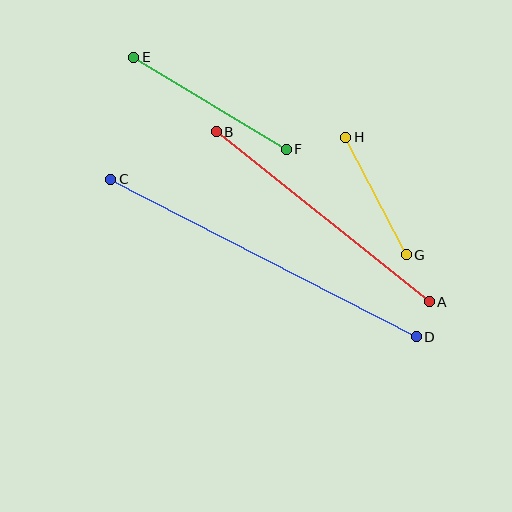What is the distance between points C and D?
The distance is approximately 344 pixels.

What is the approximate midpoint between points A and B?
The midpoint is at approximately (323, 217) pixels.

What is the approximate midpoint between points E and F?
The midpoint is at approximately (210, 103) pixels.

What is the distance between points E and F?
The distance is approximately 178 pixels.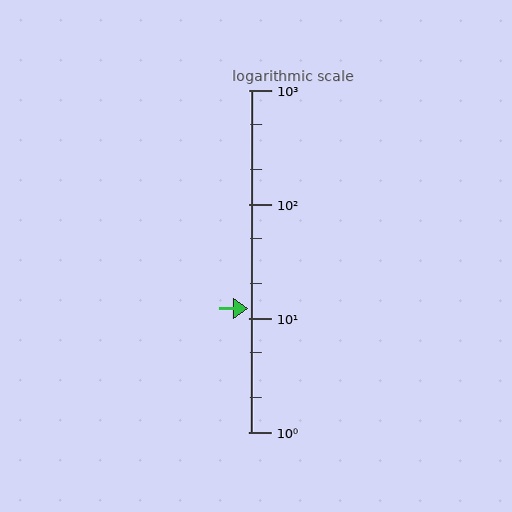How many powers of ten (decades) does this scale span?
The scale spans 3 decades, from 1 to 1000.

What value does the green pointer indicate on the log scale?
The pointer indicates approximately 12.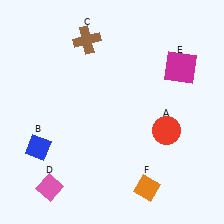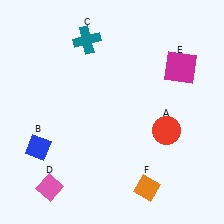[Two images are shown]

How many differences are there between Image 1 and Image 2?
There is 1 difference between the two images.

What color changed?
The cross (C) changed from brown in Image 1 to teal in Image 2.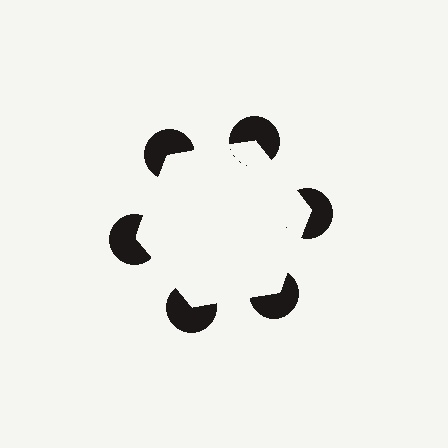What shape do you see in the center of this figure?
An illusory hexagon — its edges are inferred from the aligned wedge cuts in the pac-man discs, not physically drawn.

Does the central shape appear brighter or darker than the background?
It typically appears slightly brighter than the background, even though no actual brightness change is drawn.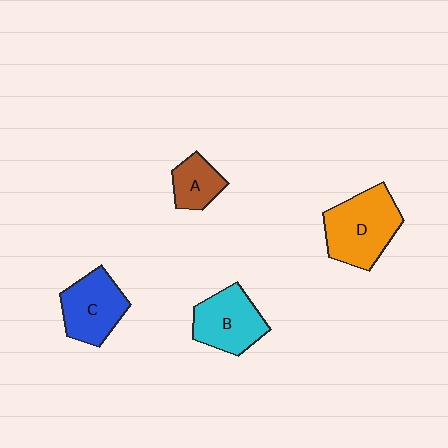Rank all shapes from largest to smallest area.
From largest to smallest: D (orange), B (cyan), C (blue), A (brown).